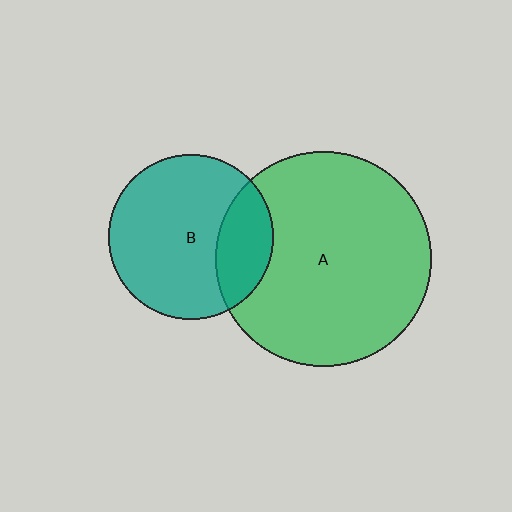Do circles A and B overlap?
Yes.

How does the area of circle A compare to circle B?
Approximately 1.7 times.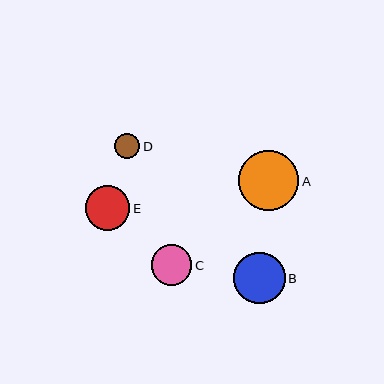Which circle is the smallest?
Circle D is the smallest with a size of approximately 25 pixels.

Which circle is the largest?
Circle A is the largest with a size of approximately 61 pixels.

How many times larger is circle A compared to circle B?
Circle A is approximately 1.2 times the size of circle B.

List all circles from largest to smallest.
From largest to smallest: A, B, E, C, D.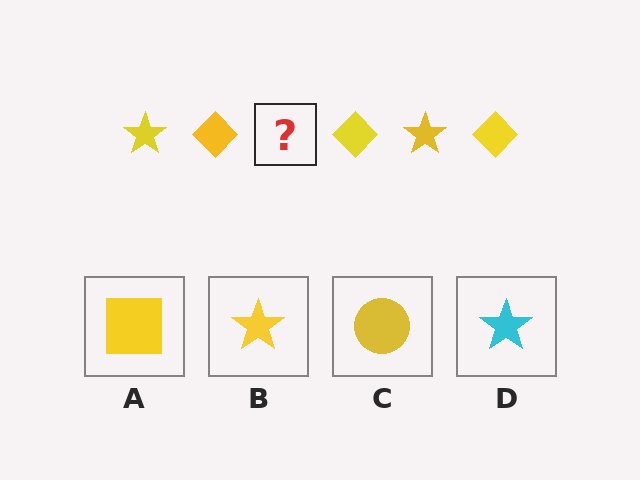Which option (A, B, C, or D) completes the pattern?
B.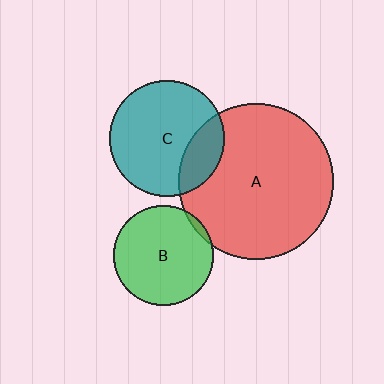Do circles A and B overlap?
Yes.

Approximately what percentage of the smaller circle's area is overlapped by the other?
Approximately 5%.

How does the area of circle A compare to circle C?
Approximately 1.8 times.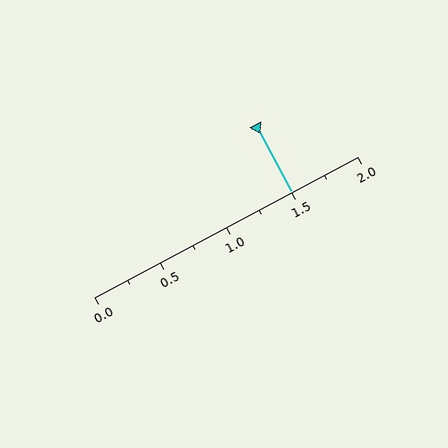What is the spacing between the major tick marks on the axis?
The major ticks are spaced 0.5 apart.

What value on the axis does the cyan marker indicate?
The marker indicates approximately 1.5.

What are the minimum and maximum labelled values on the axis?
The axis runs from 0.0 to 2.0.